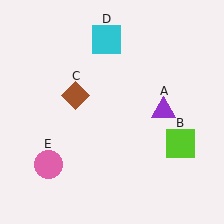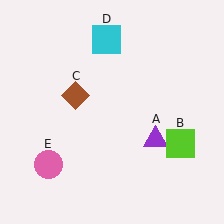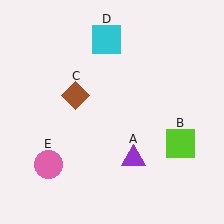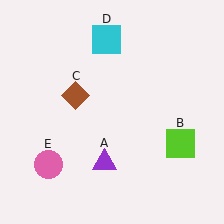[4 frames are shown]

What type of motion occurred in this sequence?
The purple triangle (object A) rotated clockwise around the center of the scene.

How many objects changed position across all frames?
1 object changed position: purple triangle (object A).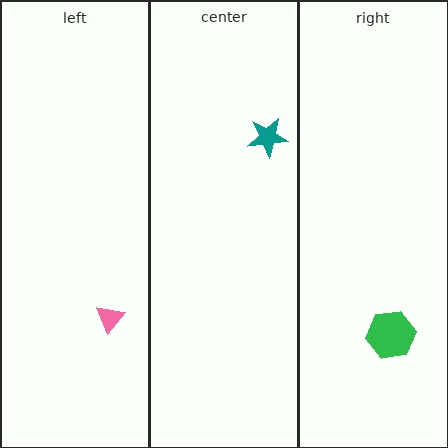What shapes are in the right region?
The green hexagon.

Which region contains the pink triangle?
The left region.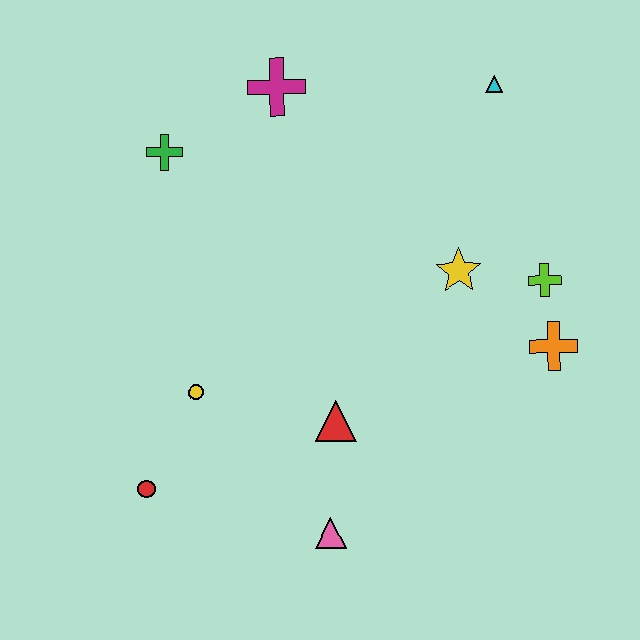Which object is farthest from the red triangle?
The cyan triangle is farthest from the red triangle.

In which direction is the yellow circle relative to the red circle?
The yellow circle is above the red circle.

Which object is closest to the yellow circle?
The red circle is closest to the yellow circle.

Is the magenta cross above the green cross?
Yes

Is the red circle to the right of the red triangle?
No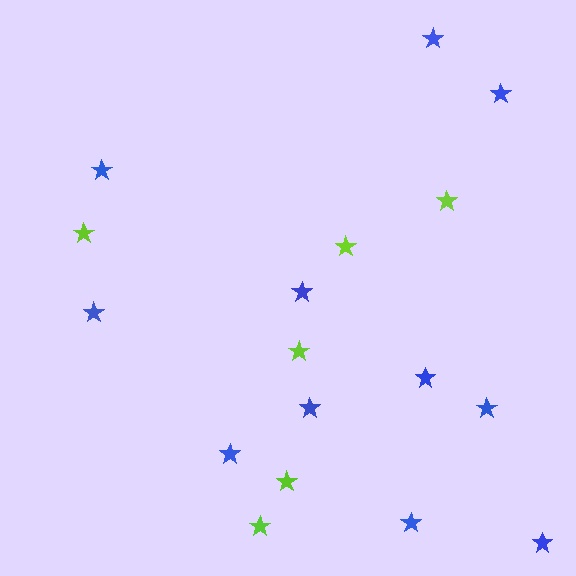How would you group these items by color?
There are 2 groups: one group of blue stars (11) and one group of lime stars (6).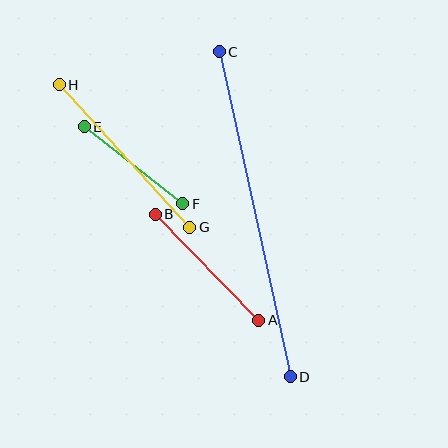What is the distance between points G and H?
The distance is approximately 193 pixels.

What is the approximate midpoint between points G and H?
The midpoint is at approximately (125, 156) pixels.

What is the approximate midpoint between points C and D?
The midpoint is at approximately (255, 214) pixels.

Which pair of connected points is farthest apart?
Points C and D are farthest apart.